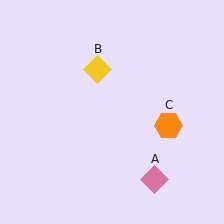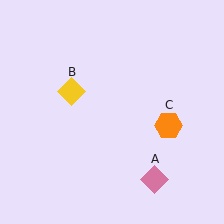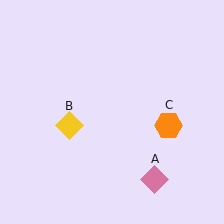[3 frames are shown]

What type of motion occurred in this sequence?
The yellow diamond (object B) rotated counterclockwise around the center of the scene.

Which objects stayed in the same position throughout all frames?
Pink diamond (object A) and orange hexagon (object C) remained stationary.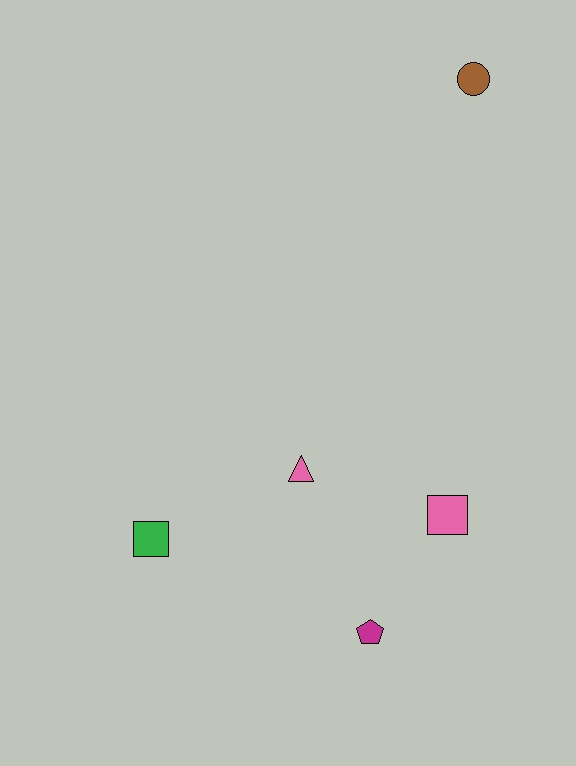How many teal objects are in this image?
There are no teal objects.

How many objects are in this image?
There are 5 objects.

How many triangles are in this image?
There is 1 triangle.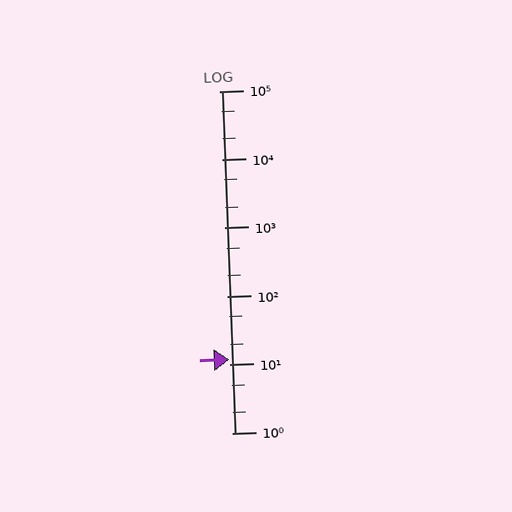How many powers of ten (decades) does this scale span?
The scale spans 5 decades, from 1 to 100000.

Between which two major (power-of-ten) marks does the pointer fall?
The pointer is between 10 and 100.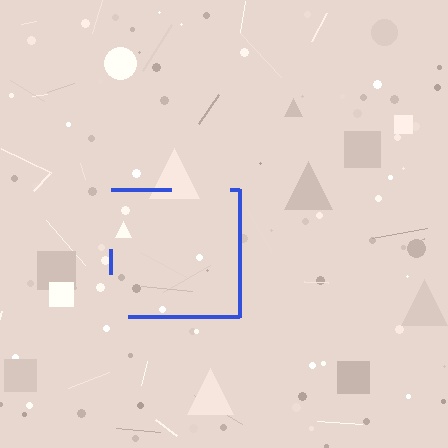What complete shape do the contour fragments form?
The contour fragments form a square.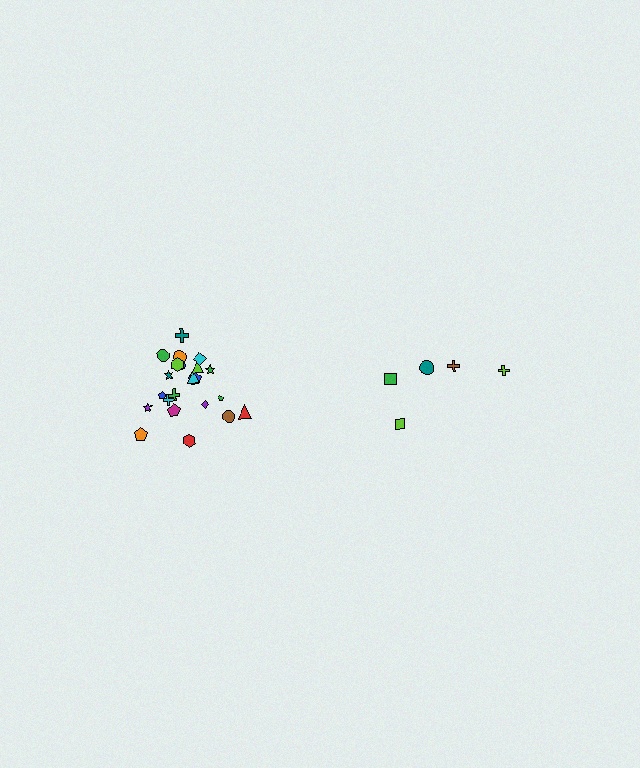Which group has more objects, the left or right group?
The left group.